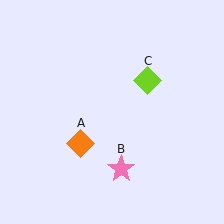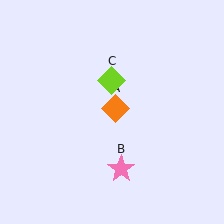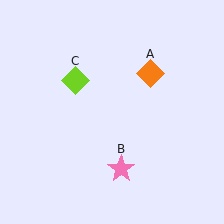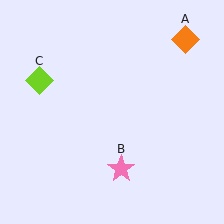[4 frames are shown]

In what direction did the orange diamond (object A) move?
The orange diamond (object A) moved up and to the right.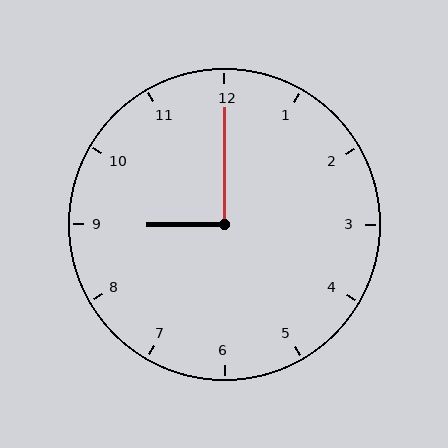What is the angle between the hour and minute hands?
Approximately 90 degrees.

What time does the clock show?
9:00.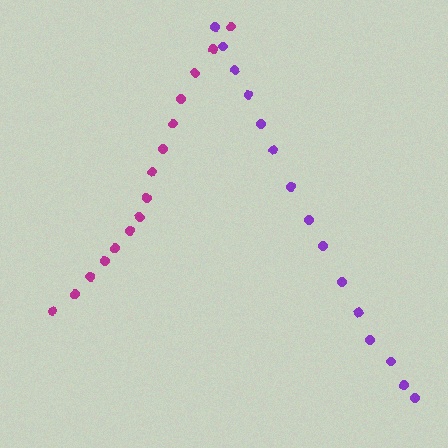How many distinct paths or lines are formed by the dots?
There are 2 distinct paths.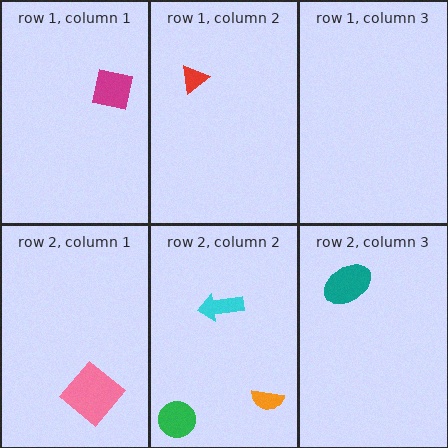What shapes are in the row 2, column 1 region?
The pink diamond.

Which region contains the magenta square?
The row 1, column 1 region.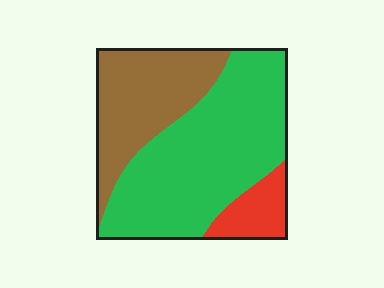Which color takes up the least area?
Red, at roughly 10%.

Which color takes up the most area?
Green, at roughly 60%.